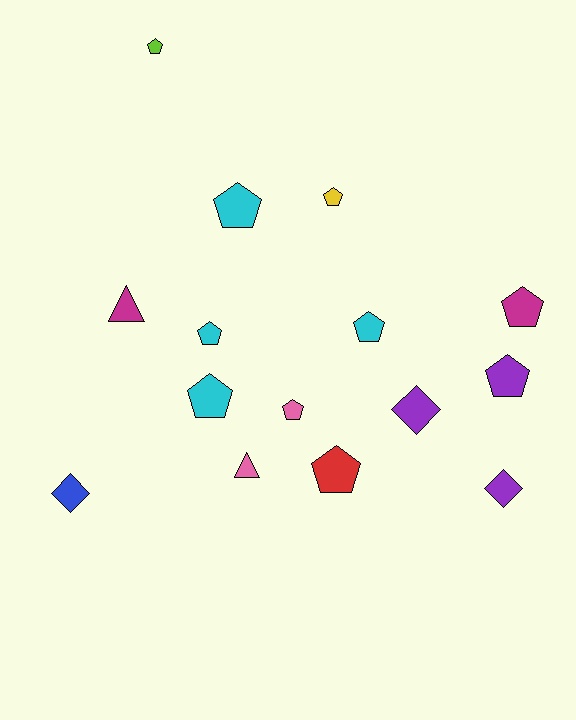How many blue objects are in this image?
There is 1 blue object.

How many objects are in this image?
There are 15 objects.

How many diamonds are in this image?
There are 3 diamonds.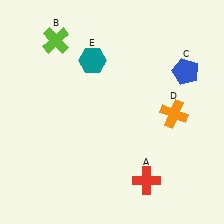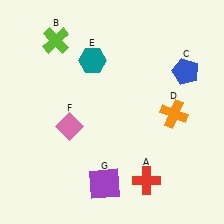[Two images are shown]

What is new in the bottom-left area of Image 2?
A pink diamond (F) was added in the bottom-left area of Image 2.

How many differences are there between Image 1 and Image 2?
There are 2 differences between the two images.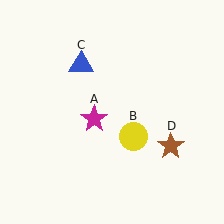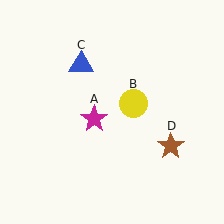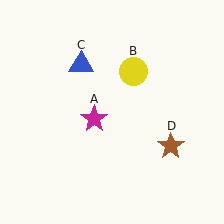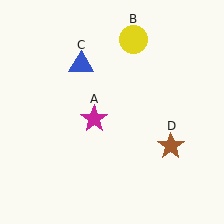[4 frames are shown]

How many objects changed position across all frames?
1 object changed position: yellow circle (object B).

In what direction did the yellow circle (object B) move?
The yellow circle (object B) moved up.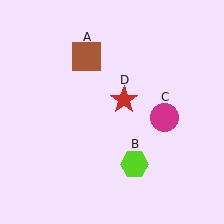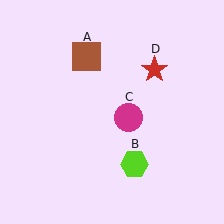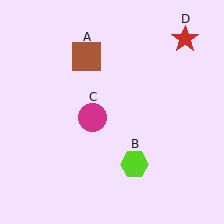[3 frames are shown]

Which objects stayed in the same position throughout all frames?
Brown square (object A) and lime hexagon (object B) remained stationary.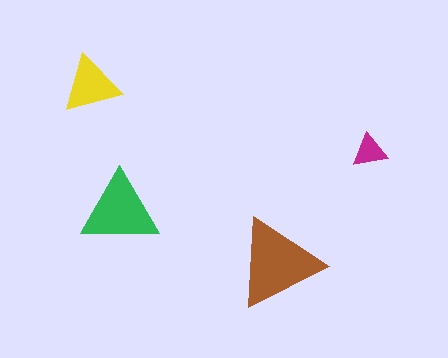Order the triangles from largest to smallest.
the brown one, the green one, the yellow one, the magenta one.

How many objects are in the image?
There are 4 objects in the image.